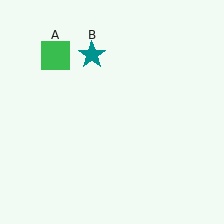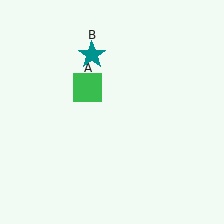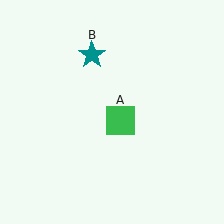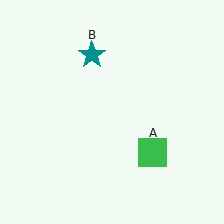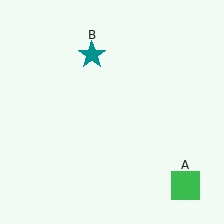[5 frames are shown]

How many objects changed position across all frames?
1 object changed position: green square (object A).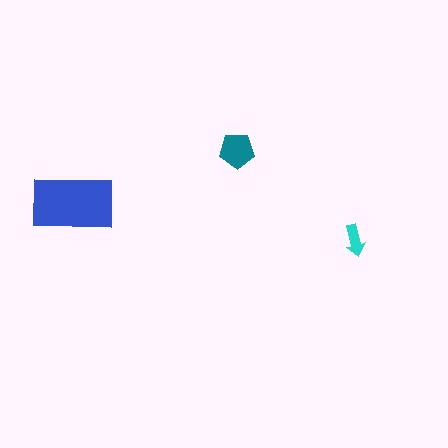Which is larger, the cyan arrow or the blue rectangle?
The blue rectangle.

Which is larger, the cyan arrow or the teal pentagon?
The teal pentagon.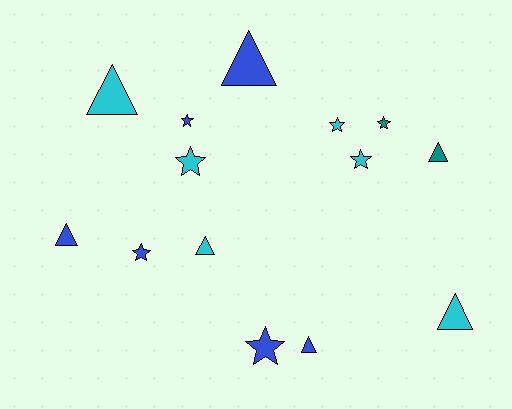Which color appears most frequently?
Cyan, with 6 objects.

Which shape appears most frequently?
Star, with 7 objects.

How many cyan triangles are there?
There are 3 cyan triangles.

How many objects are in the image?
There are 14 objects.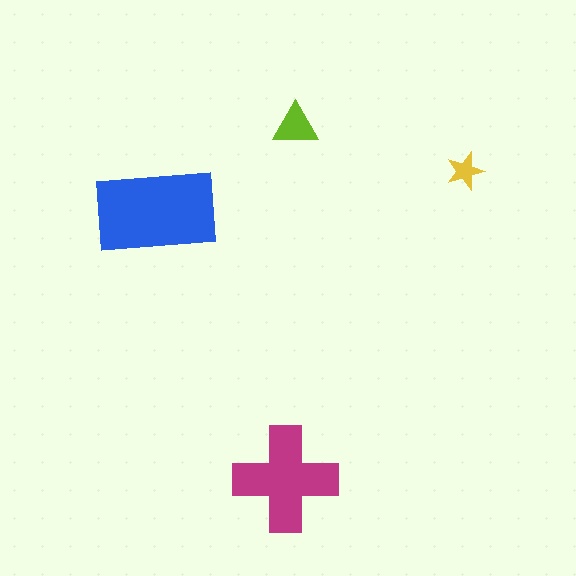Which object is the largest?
The blue rectangle.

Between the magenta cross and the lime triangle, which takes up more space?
The magenta cross.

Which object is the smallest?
The yellow star.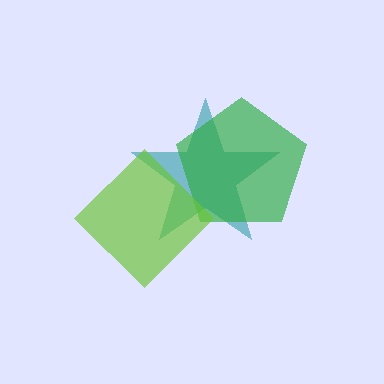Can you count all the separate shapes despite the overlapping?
Yes, there are 3 separate shapes.